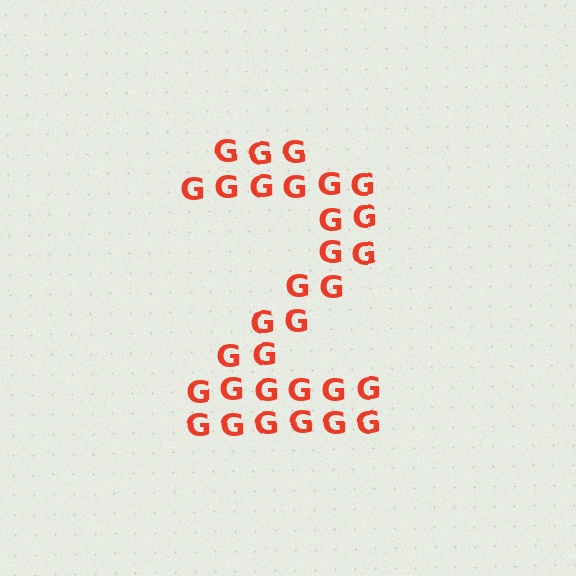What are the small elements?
The small elements are letter G's.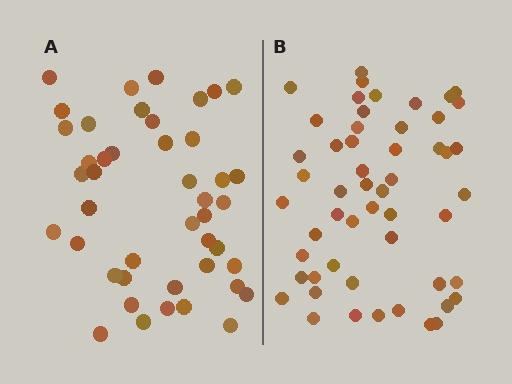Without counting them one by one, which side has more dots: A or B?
Region B (the right region) has more dots.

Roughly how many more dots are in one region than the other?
Region B has roughly 8 or so more dots than region A.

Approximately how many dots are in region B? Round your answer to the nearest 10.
About 50 dots. (The exact count is 53, which rounds to 50.)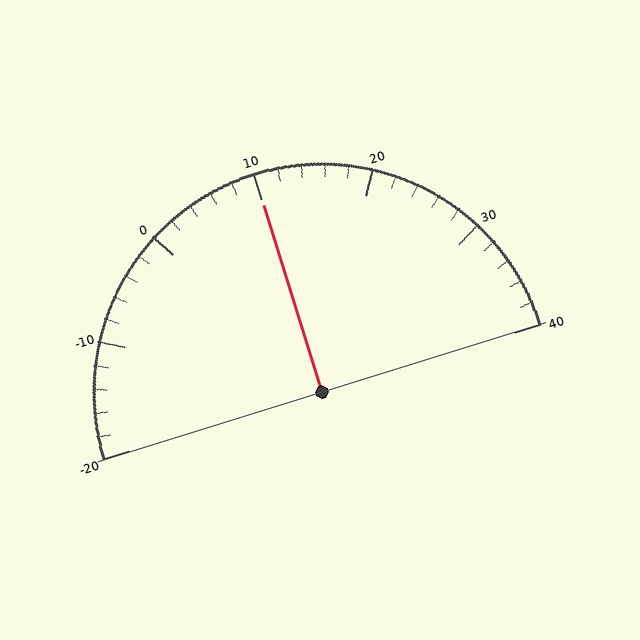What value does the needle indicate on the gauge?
The needle indicates approximately 10.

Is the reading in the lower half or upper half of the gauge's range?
The reading is in the upper half of the range (-20 to 40).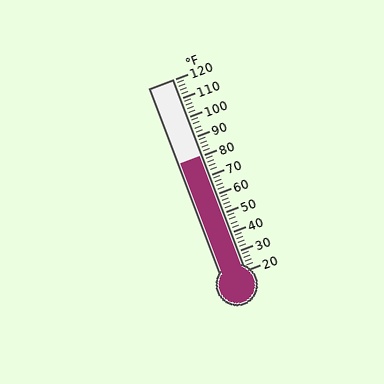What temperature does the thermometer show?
The thermometer shows approximately 80°F.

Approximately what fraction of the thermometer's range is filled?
The thermometer is filled to approximately 60% of its range.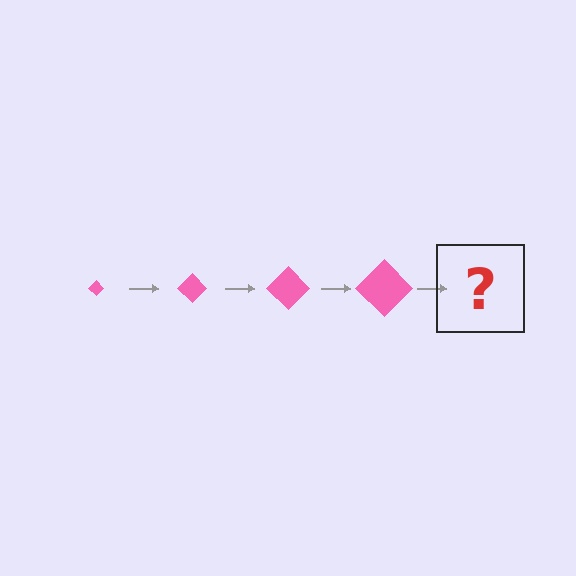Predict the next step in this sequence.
The next step is a pink diamond, larger than the previous one.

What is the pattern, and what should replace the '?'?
The pattern is that the diamond gets progressively larger each step. The '?' should be a pink diamond, larger than the previous one.